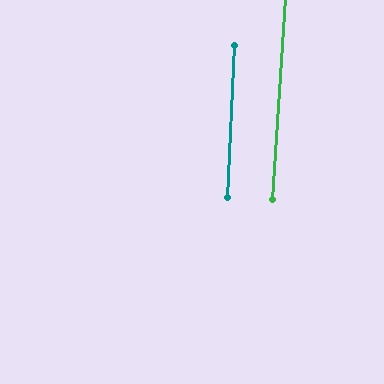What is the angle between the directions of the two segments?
Approximately 1 degree.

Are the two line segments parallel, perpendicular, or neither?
Parallel — their directions differ by only 1.0°.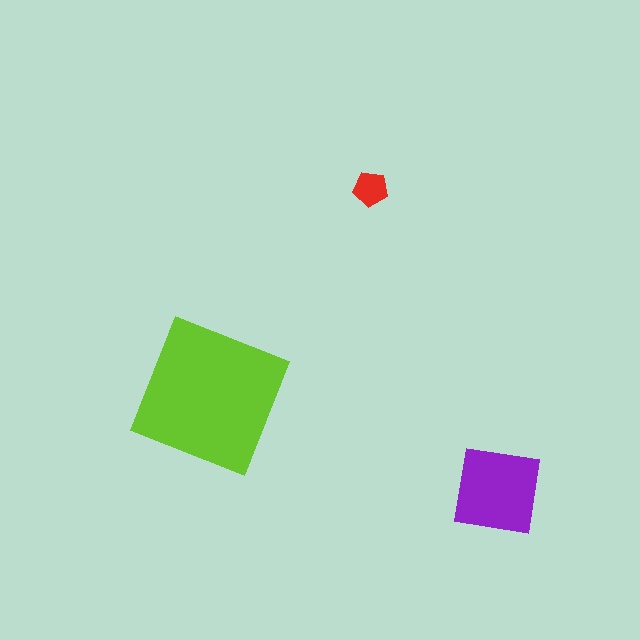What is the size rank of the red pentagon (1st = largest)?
3rd.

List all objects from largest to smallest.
The lime square, the purple square, the red pentagon.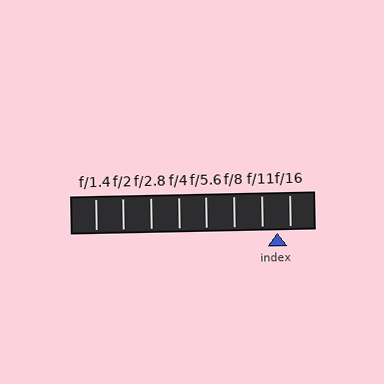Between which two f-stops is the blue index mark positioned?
The index mark is between f/11 and f/16.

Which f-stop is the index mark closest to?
The index mark is closest to f/16.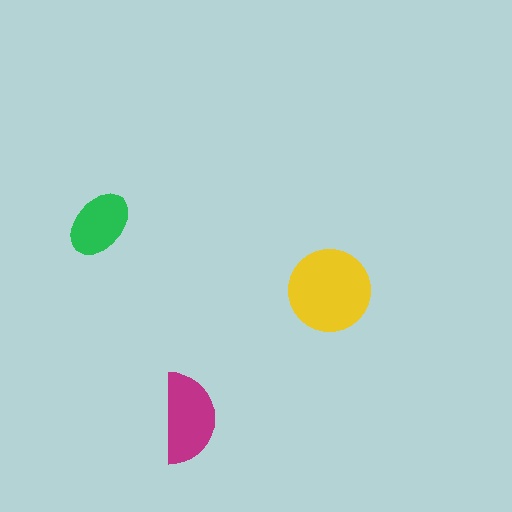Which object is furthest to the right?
The yellow circle is rightmost.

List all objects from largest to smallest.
The yellow circle, the magenta semicircle, the green ellipse.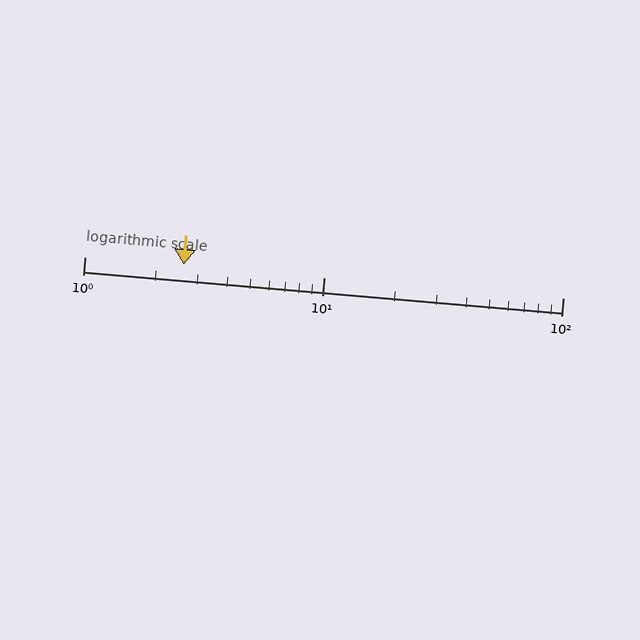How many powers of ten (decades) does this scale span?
The scale spans 2 decades, from 1 to 100.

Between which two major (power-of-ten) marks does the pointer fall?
The pointer is between 1 and 10.